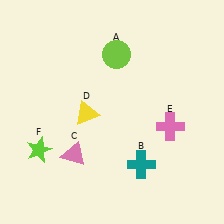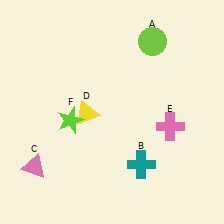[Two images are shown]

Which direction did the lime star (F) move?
The lime star (F) moved right.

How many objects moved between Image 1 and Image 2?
3 objects moved between the two images.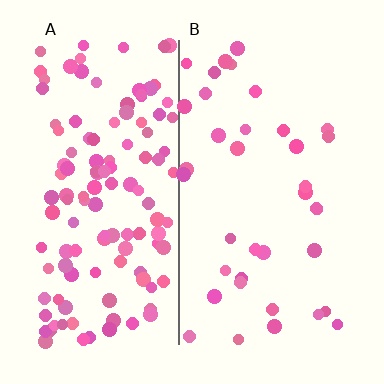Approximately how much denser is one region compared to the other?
Approximately 3.3× — region A over region B.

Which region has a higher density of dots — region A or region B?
A (the left).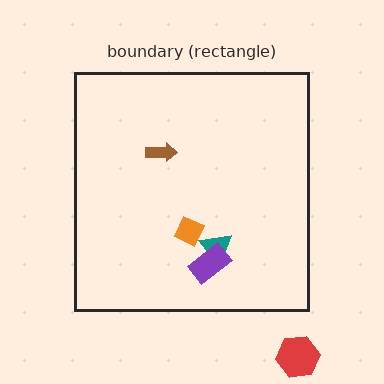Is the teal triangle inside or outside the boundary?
Inside.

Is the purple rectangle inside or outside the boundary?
Inside.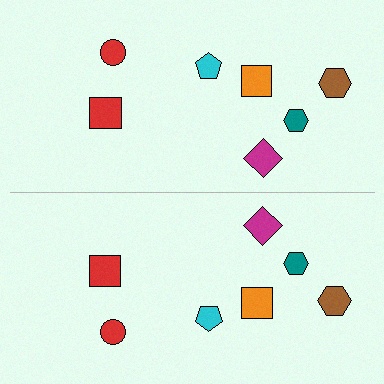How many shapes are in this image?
There are 14 shapes in this image.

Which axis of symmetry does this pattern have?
The pattern has a horizontal axis of symmetry running through the center of the image.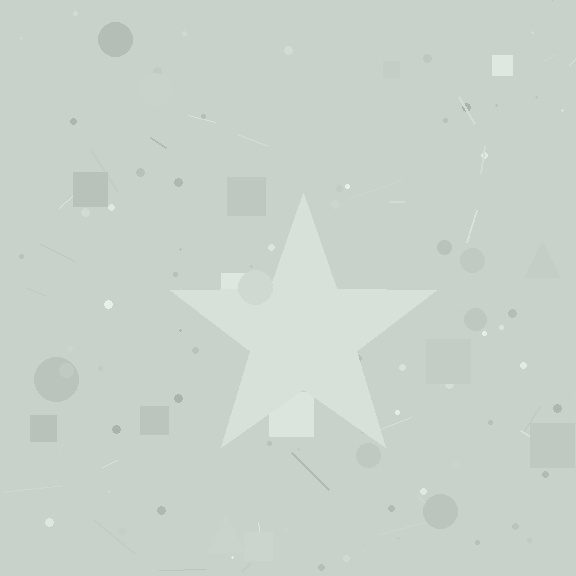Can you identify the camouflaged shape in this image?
The camouflaged shape is a star.